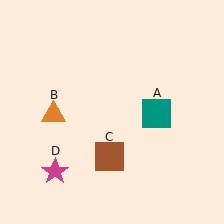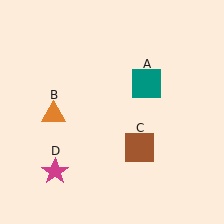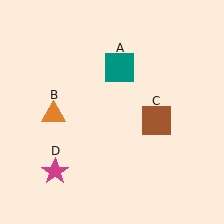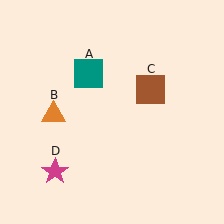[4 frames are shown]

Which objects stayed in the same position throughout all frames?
Orange triangle (object B) and magenta star (object D) remained stationary.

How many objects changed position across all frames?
2 objects changed position: teal square (object A), brown square (object C).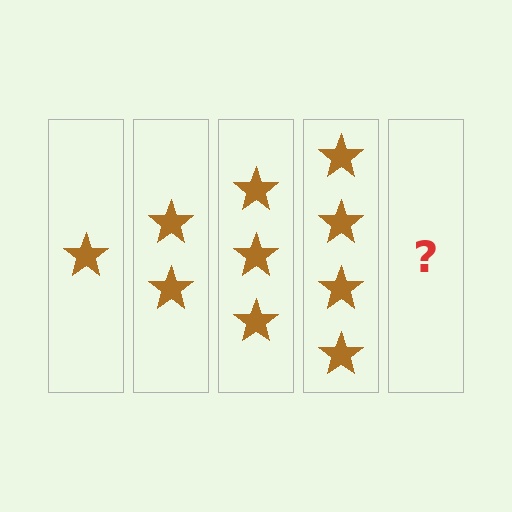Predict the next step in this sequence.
The next step is 5 stars.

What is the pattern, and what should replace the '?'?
The pattern is that each step adds one more star. The '?' should be 5 stars.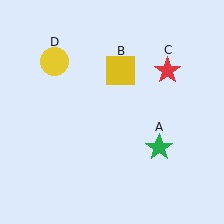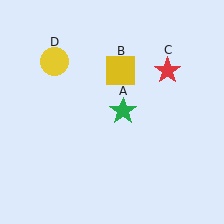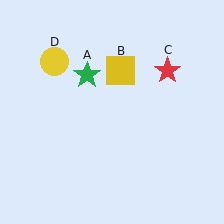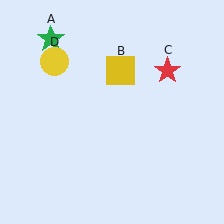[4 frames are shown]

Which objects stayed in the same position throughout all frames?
Yellow square (object B) and red star (object C) and yellow circle (object D) remained stationary.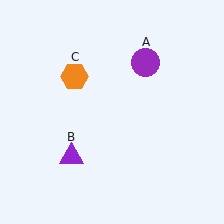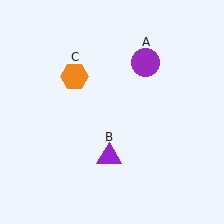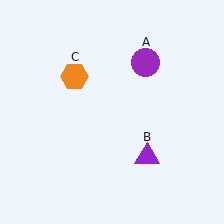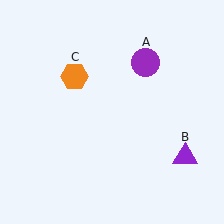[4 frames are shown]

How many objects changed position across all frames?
1 object changed position: purple triangle (object B).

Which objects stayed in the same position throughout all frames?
Purple circle (object A) and orange hexagon (object C) remained stationary.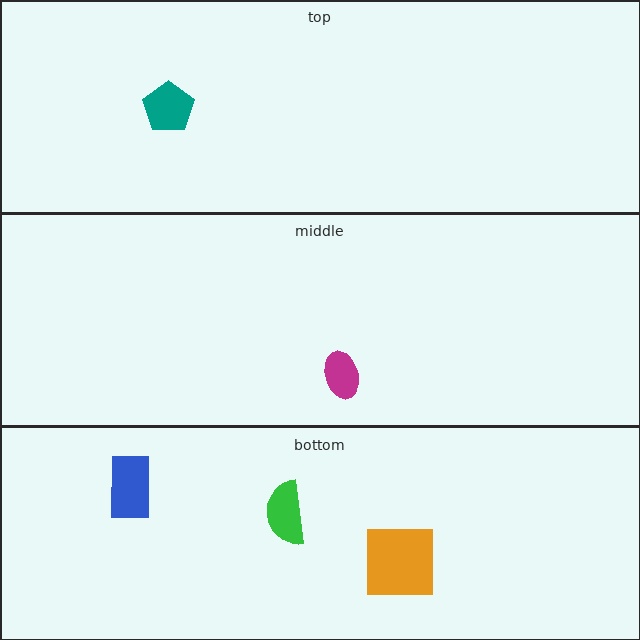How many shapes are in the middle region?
1.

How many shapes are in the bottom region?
3.